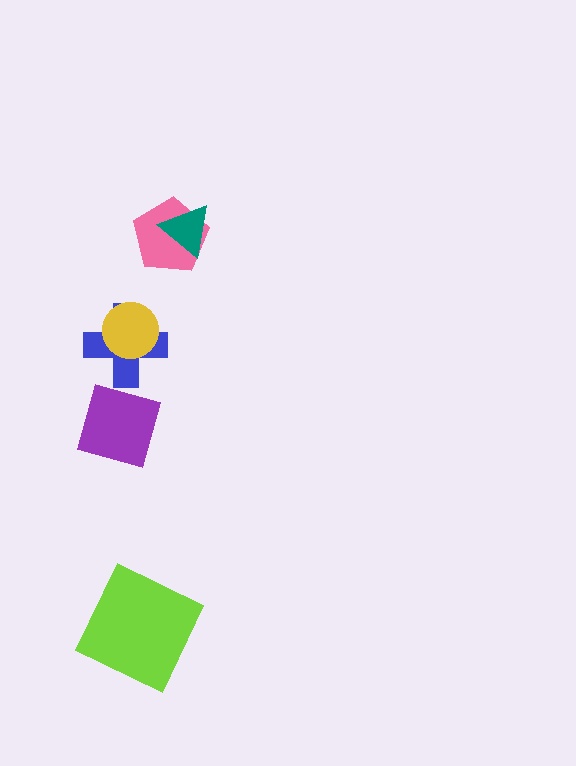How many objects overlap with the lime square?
0 objects overlap with the lime square.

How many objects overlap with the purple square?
0 objects overlap with the purple square.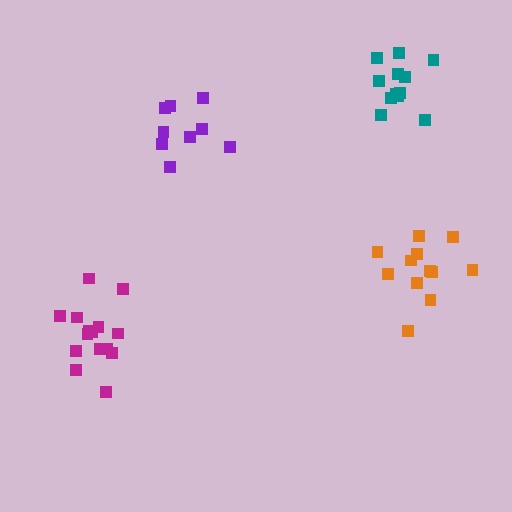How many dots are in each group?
Group 1: 12 dots, Group 2: 15 dots, Group 3: 9 dots, Group 4: 12 dots (48 total).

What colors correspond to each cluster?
The clusters are colored: orange, magenta, purple, teal.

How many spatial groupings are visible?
There are 4 spatial groupings.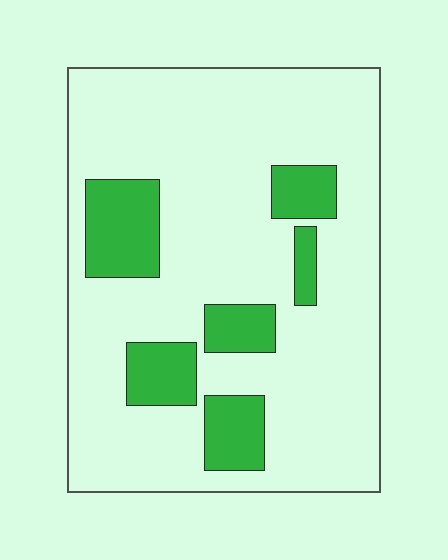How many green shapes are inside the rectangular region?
6.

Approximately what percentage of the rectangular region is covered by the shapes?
Approximately 20%.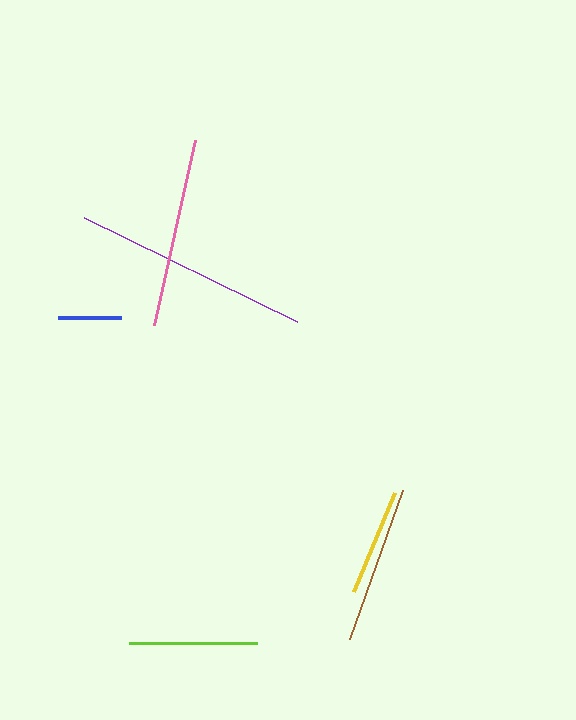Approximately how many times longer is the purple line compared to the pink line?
The purple line is approximately 1.3 times the length of the pink line.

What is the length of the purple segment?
The purple segment is approximately 237 pixels long.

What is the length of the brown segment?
The brown segment is approximately 158 pixels long.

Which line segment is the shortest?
The blue line is the shortest at approximately 63 pixels.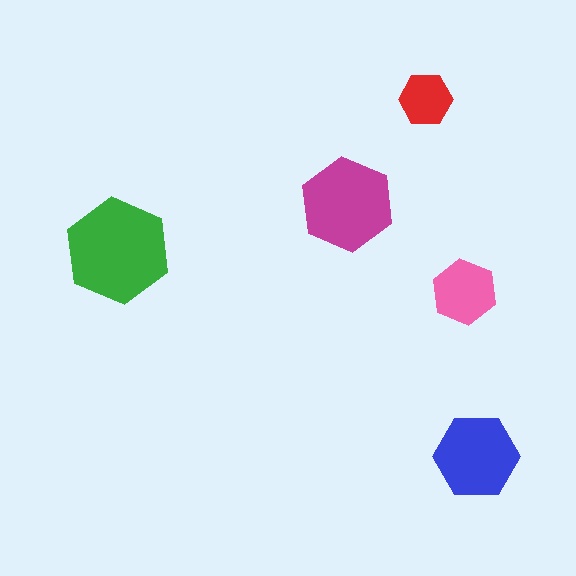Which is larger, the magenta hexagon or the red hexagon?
The magenta one.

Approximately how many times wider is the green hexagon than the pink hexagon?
About 1.5 times wider.